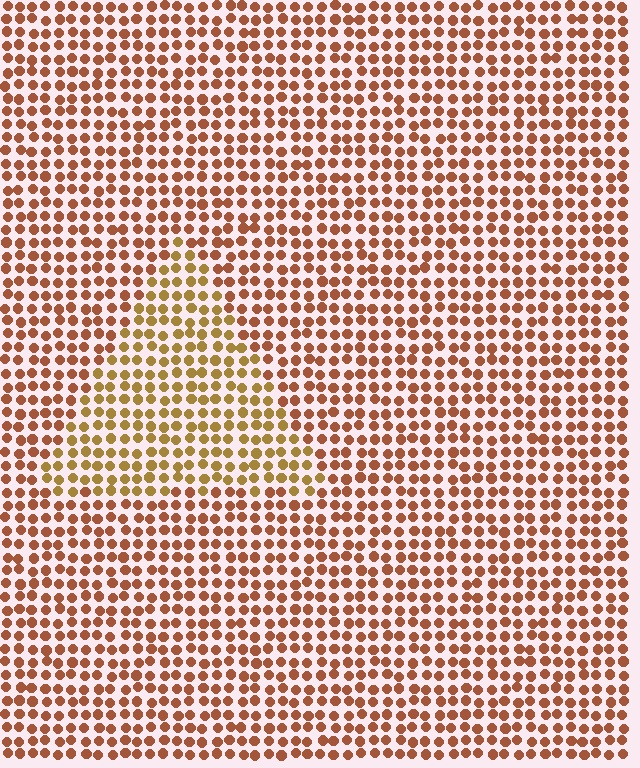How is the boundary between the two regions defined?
The boundary is defined purely by a slight shift in hue (about 27 degrees). Spacing, size, and orientation are identical on both sides.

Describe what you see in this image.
The image is filled with small brown elements in a uniform arrangement. A triangle-shaped region is visible where the elements are tinted to a slightly different hue, forming a subtle color boundary.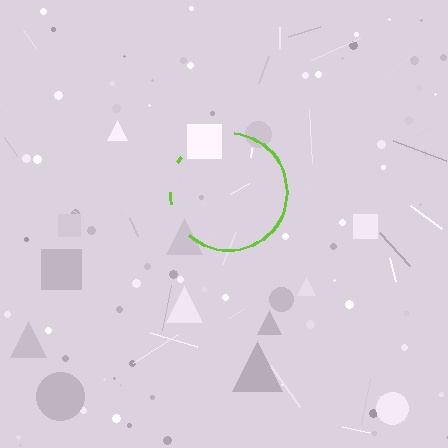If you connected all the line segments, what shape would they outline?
They would outline a circle.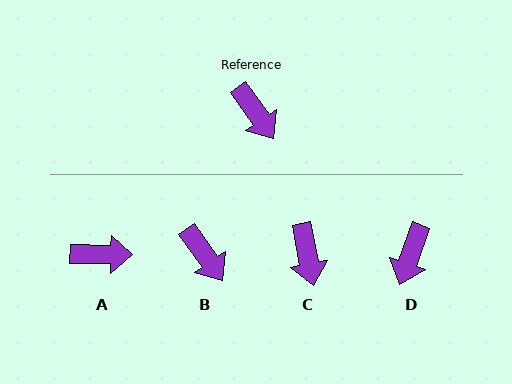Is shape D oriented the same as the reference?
No, it is off by about 54 degrees.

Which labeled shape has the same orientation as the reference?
B.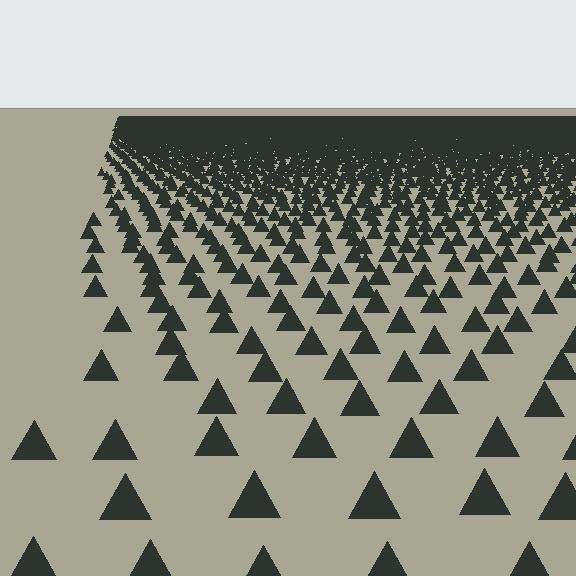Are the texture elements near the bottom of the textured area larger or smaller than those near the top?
Larger. Near the bottom, elements are closer to the viewer and appear at a bigger on-screen size.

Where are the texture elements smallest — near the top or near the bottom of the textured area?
Near the top.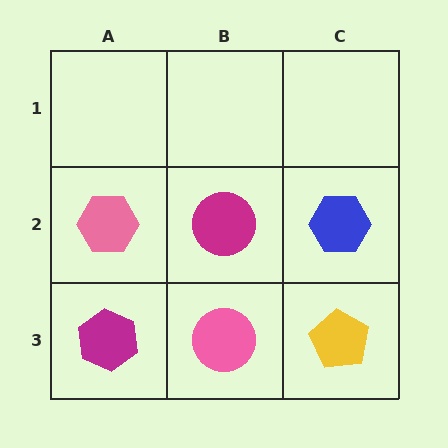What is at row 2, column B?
A magenta circle.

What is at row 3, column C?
A yellow pentagon.